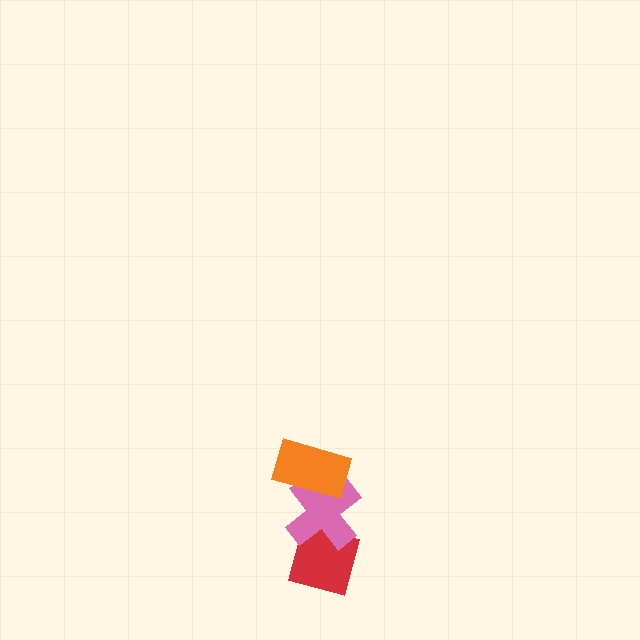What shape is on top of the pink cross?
The orange rectangle is on top of the pink cross.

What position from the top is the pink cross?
The pink cross is 2nd from the top.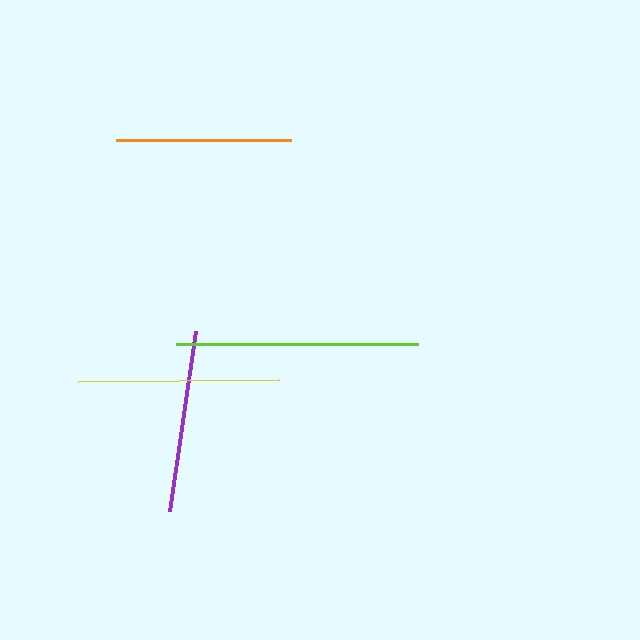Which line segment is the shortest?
The orange line is the shortest at approximately 175 pixels.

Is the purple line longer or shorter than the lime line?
The lime line is longer than the purple line.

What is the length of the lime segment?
The lime segment is approximately 242 pixels long.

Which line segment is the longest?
The lime line is the longest at approximately 242 pixels.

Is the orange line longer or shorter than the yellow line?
The yellow line is longer than the orange line.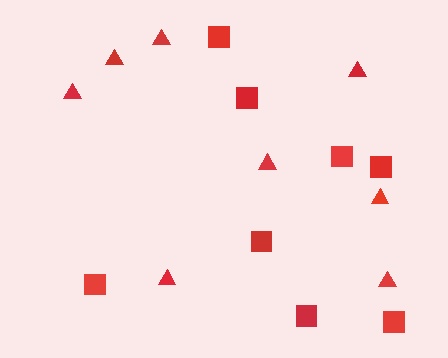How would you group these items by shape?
There are 2 groups: one group of squares (8) and one group of triangles (8).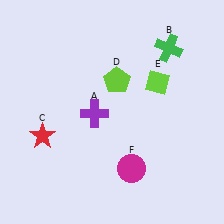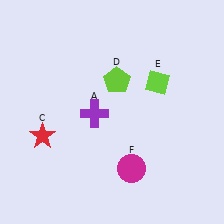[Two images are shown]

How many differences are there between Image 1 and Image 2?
There is 1 difference between the two images.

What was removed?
The green cross (B) was removed in Image 2.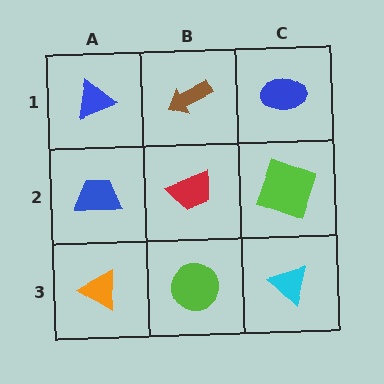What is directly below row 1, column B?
A red trapezoid.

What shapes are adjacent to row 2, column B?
A brown arrow (row 1, column B), a lime circle (row 3, column B), a blue trapezoid (row 2, column A), a lime square (row 2, column C).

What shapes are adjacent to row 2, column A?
A blue triangle (row 1, column A), an orange triangle (row 3, column A), a red trapezoid (row 2, column B).